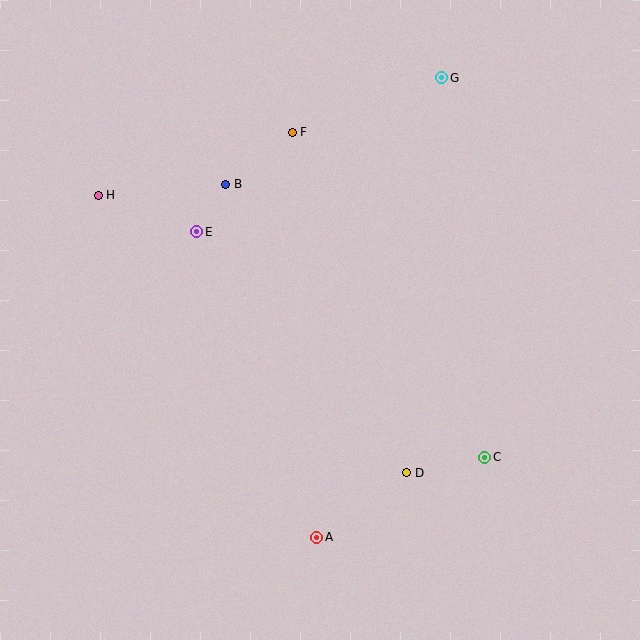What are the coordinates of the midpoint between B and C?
The midpoint between B and C is at (355, 321).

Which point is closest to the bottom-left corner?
Point A is closest to the bottom-left corner.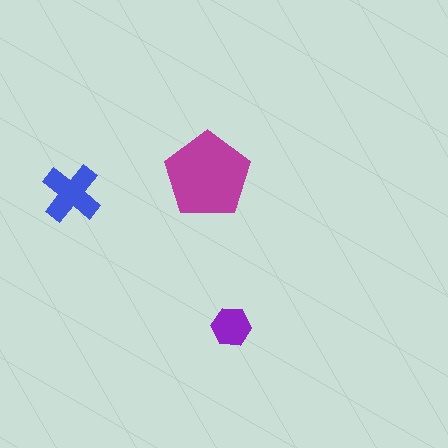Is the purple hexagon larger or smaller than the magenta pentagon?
Smaller.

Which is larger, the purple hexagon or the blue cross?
The blue cross.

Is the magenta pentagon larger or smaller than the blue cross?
Larger.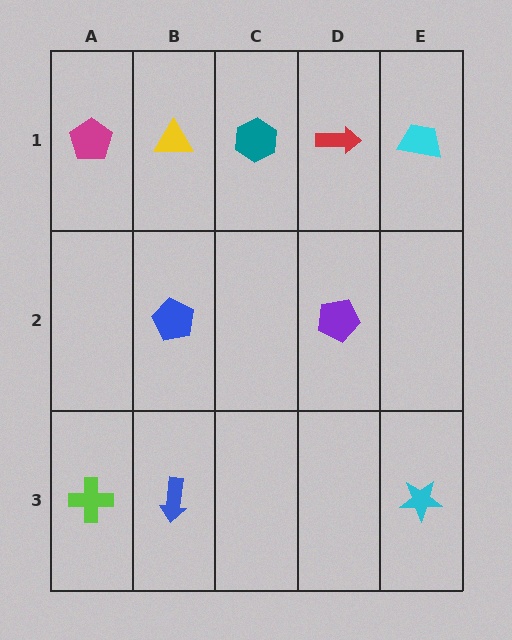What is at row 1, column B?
A yellow triangle.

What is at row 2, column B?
A blue pentagon.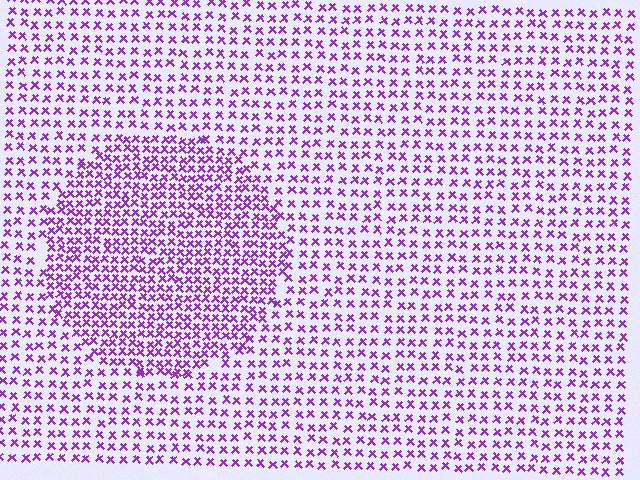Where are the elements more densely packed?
The elements are more densely packed inside the circle boundary.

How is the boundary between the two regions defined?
The boundary is defined by a change in element density (approximately 1.8x ratio). All elements are the same color, size, and shape.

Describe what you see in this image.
The image contains small purple elements arranged at two different densities. A circle-shaped region is visible where the elements are more densely packed than the surrounding area.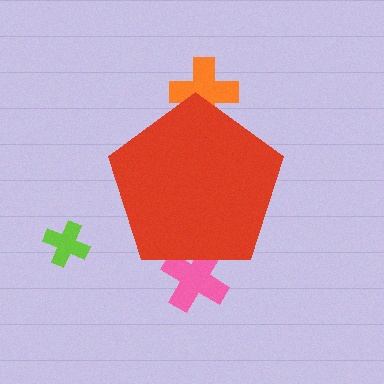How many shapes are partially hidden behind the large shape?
2 shapes are partially hidden.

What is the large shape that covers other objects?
A red pentagon.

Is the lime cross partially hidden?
No, the lime cross is fully visible.